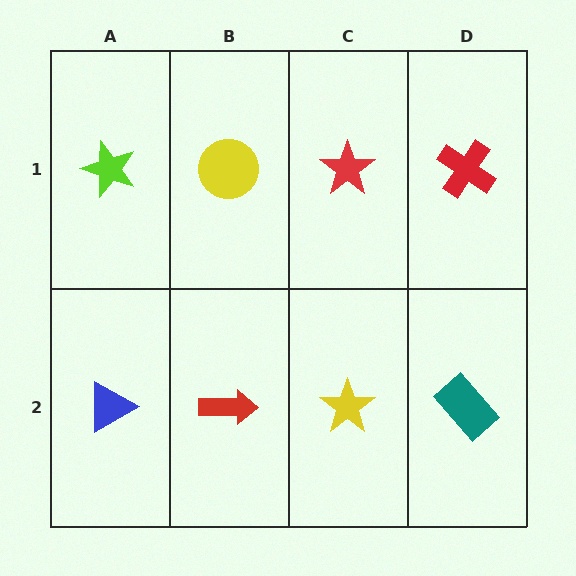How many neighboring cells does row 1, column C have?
3.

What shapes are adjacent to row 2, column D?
A red cross (row 1, column D), a yellow star (row 2, column C).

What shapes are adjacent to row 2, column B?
A yellow circle (row 1, column B), a blue triangle (row 2, column A), a yellow star (row 2, column C).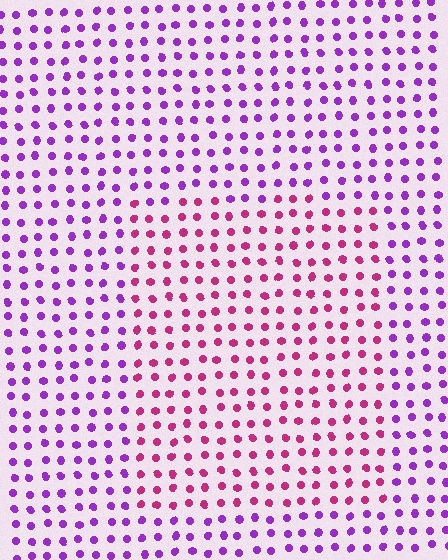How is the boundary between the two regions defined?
The boundary is defined purely by a slight shift in hue (about 44 degrees). Spacing, size, and orientation are identical on both sides.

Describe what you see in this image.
The image is filled with small purple elements in a uniform arrangement. A rectangle-shaped region is visible where the elements are tinted to a slightly different hue, forming a subtle color boundary.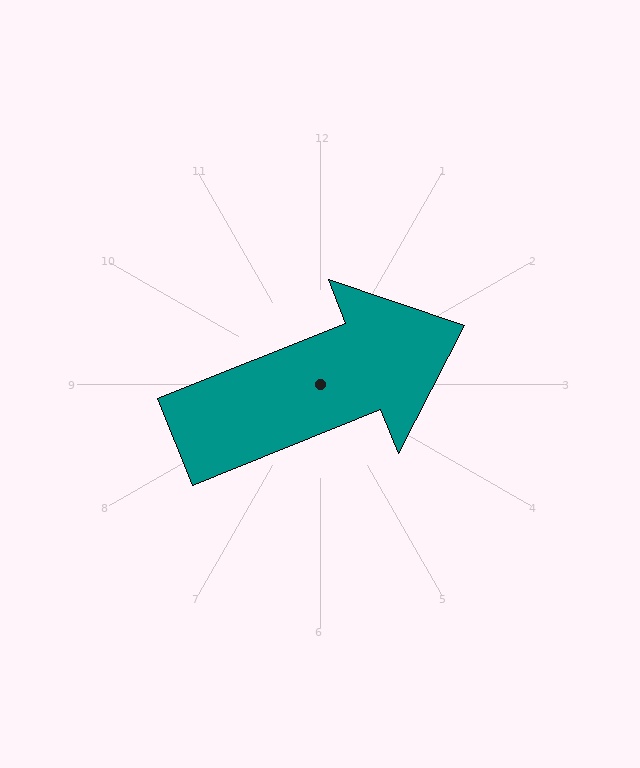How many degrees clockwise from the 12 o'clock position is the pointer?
Approximately 68 degrees.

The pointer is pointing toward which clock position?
Roughly 2 o'clock.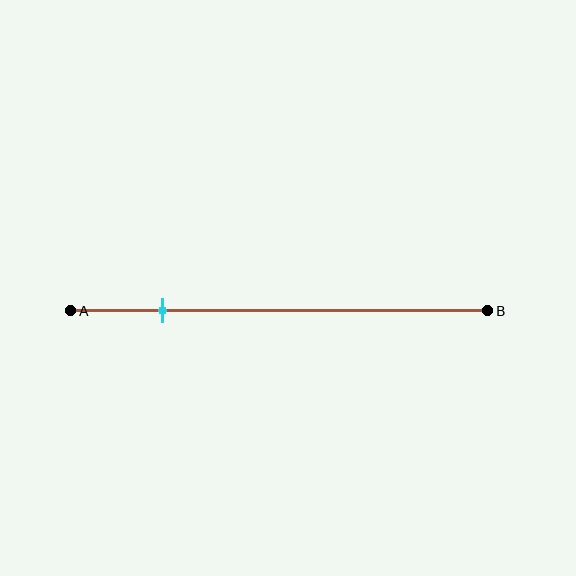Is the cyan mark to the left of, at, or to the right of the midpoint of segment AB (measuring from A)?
The cyan mark is to the left of the midpoint of segment AB.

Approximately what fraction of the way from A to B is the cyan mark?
The cyan mark is approximately 20% of the way from A to B.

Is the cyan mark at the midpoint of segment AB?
No, the mark is at about 20% from A, not at the 50% midpoint.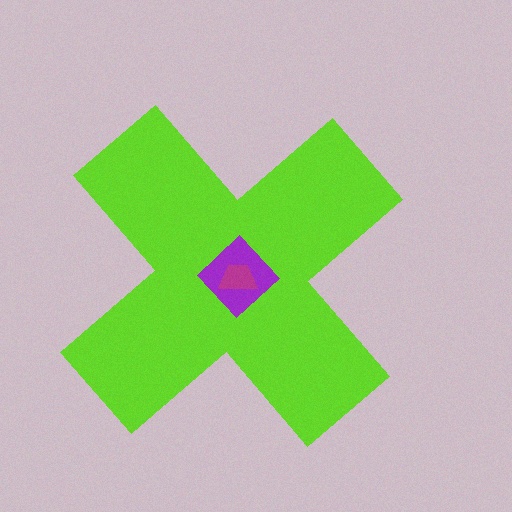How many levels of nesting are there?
3.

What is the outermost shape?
The lime cross.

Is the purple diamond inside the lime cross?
Yes.